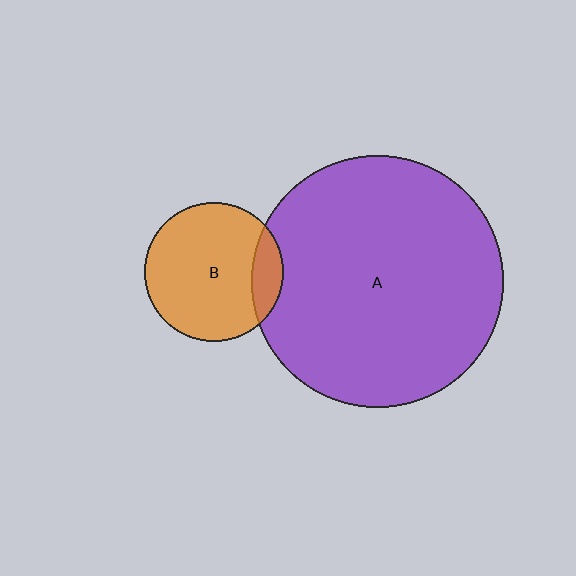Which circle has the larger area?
Circle A (purple).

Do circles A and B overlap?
Yes.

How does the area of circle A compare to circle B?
Approximately 3.3 times.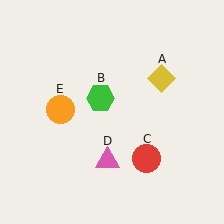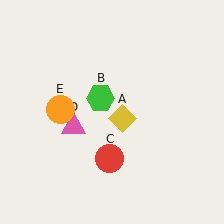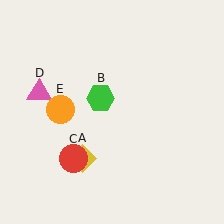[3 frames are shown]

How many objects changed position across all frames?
3 objects changed position: yellow diamond (object A), red circle (object C), pink triangle (object D).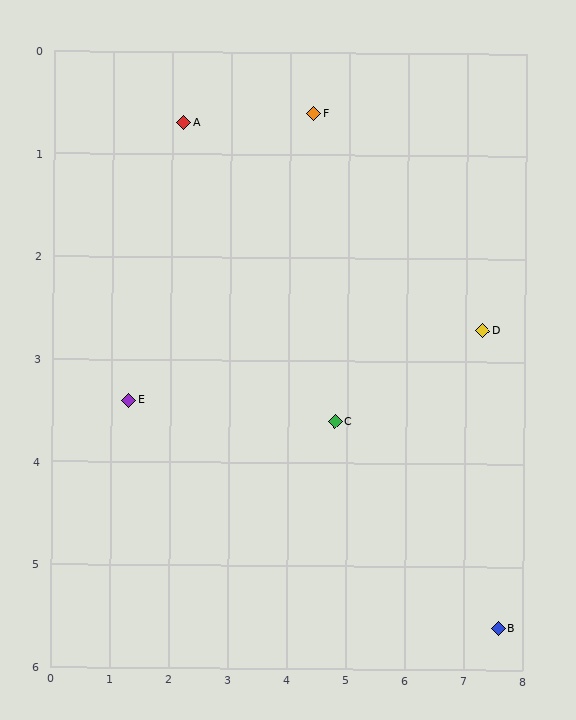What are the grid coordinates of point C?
Point C is at approximately (4.8, 3.6).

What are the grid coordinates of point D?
Point D is at approximately (7.3, 2.7).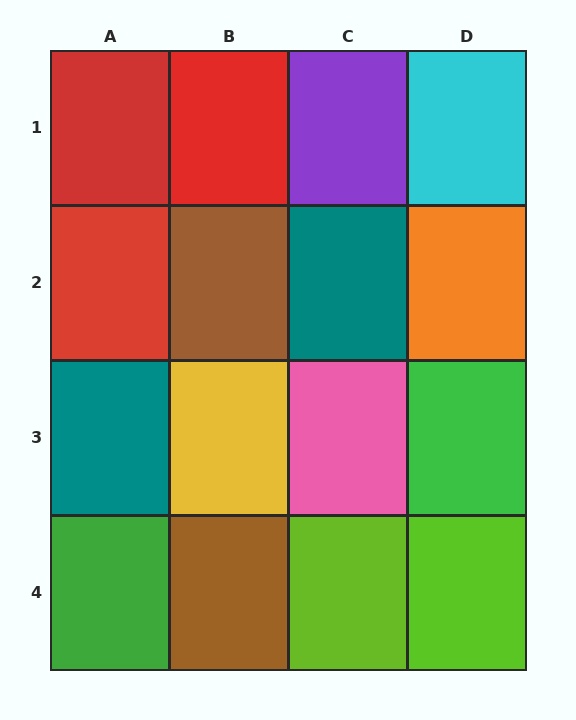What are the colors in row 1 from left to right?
Red, red, purple, cyan.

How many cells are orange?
1 cell is orange.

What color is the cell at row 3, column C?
Pink.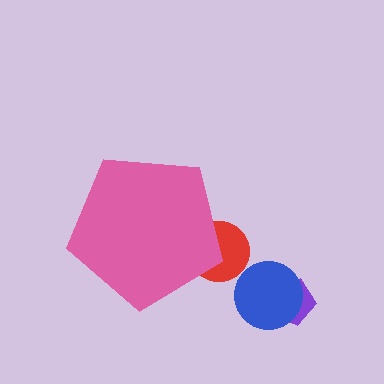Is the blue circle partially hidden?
No, the blue circle is fully visible.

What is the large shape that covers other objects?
A pink pentagon.